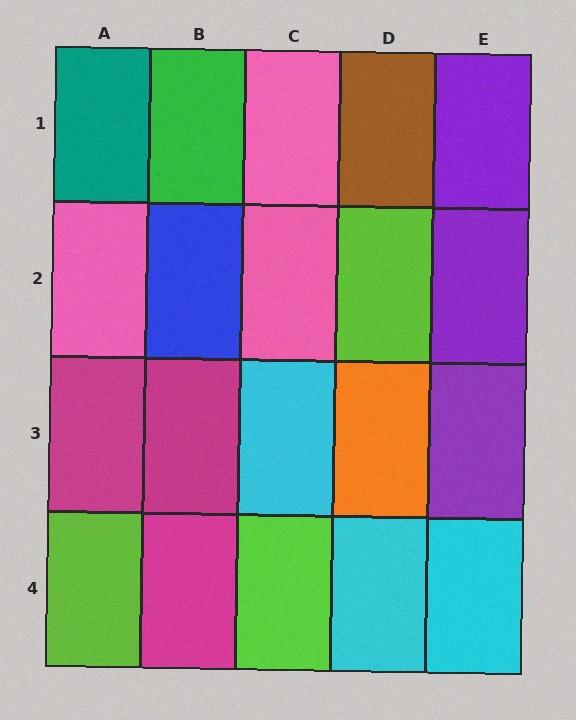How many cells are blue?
1 cell is blue.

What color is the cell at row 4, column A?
Lime.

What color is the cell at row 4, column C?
Lime.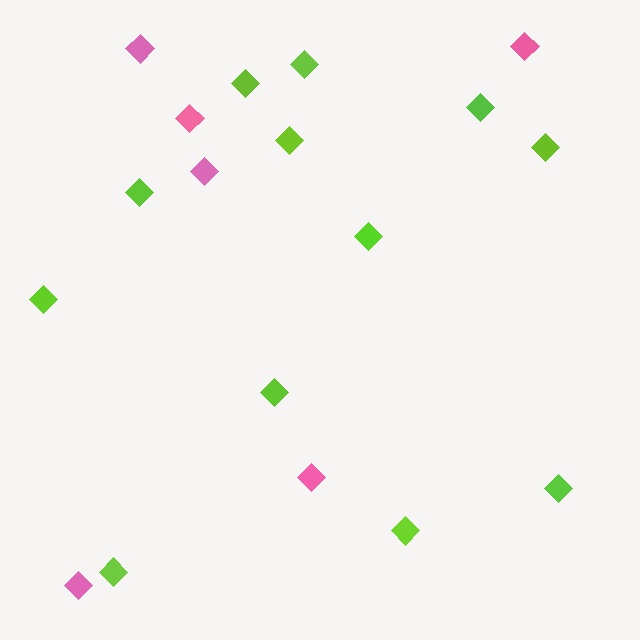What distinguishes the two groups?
There are 2 groups: one group of pink diamonds (6) and one group of lime diamonds (12).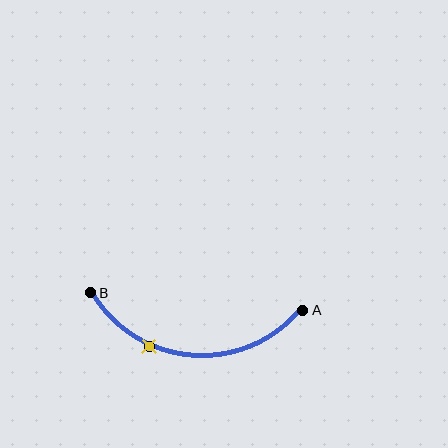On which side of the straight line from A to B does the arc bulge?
The arc bulges below the straight line connecting A and B.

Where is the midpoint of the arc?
The arc midpoint is the point on the curve farthest from the straight line joining A and B. It sits below that line.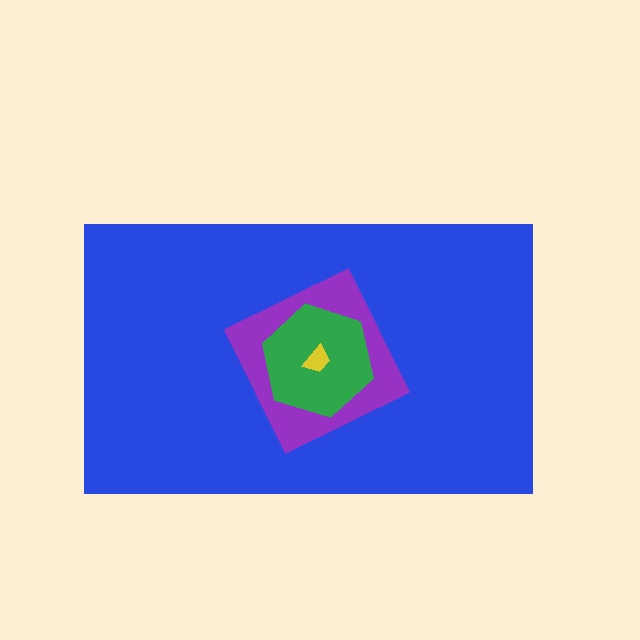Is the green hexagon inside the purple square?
Yes.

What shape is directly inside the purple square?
The green hexagon.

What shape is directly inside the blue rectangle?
The purple square.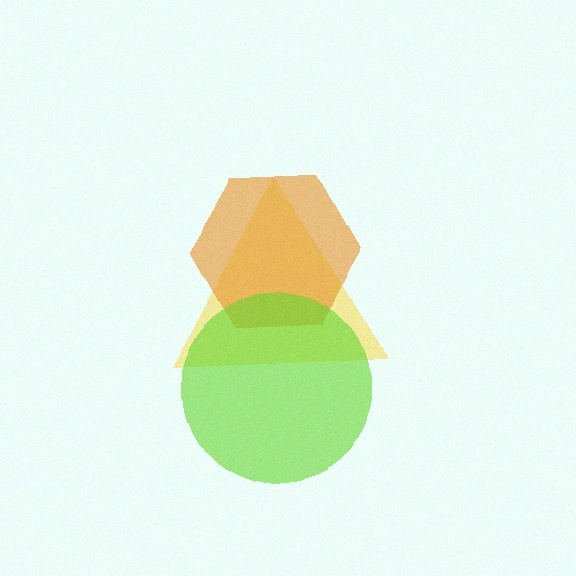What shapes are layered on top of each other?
The layered shapes are: a yellow triangle, an orange hexagon, a lime circle.